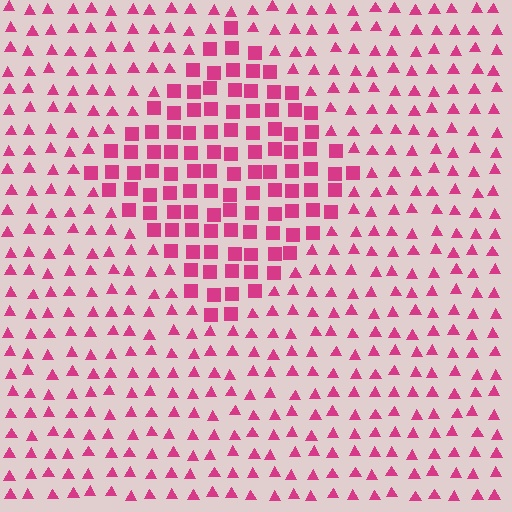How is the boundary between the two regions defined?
The boundary is defined by a change in element shape: squares inside vs. triangles outside. All elements share the same color and spacing.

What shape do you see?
I see a diamond.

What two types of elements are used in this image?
The image uses squares inside the diamond region and triangles outside it.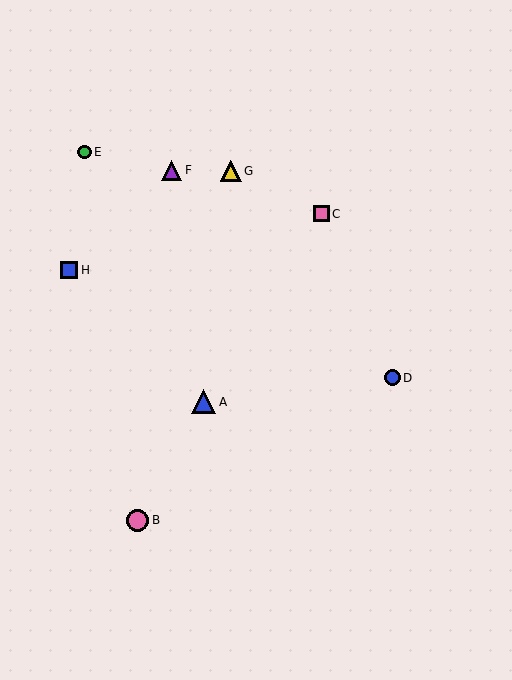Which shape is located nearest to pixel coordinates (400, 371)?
The blue circle (labeled D) at (392, 378) is nearest to that location.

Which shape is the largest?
The blue triangle (labeled A) is the largest.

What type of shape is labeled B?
Shape B is a pink circle.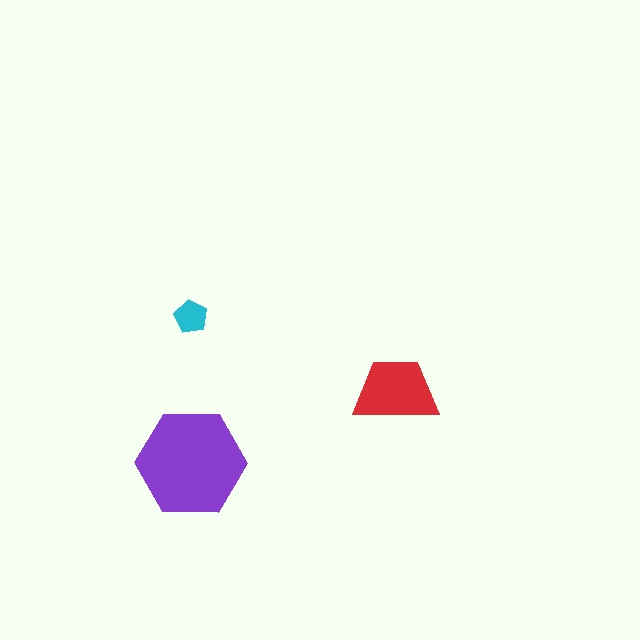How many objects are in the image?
There are 3 objects in the image.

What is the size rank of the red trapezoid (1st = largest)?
2nd.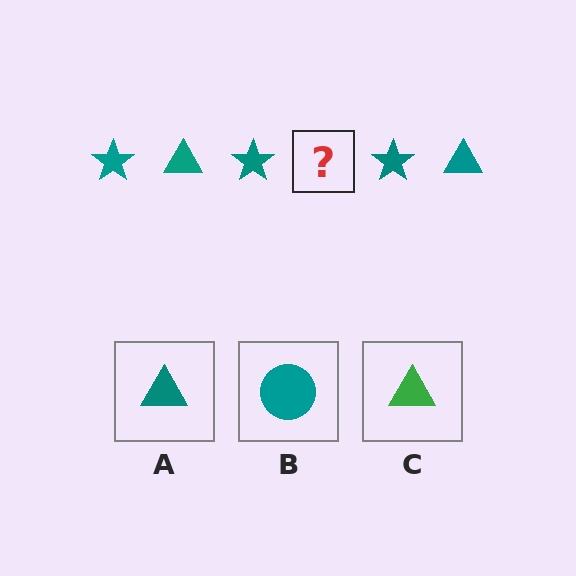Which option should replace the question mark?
Option A.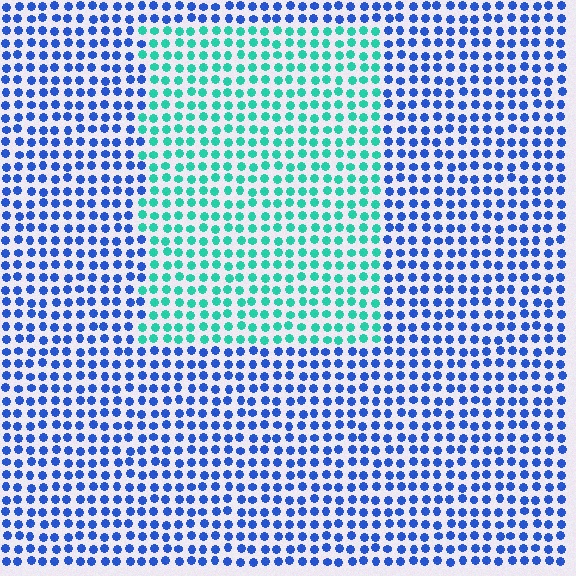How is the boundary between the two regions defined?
The boundary is defined purely by a slight shift in hue (about 58 degrees). Spacing, size, and orientation are identical on both sides.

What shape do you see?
I see a rectangle.